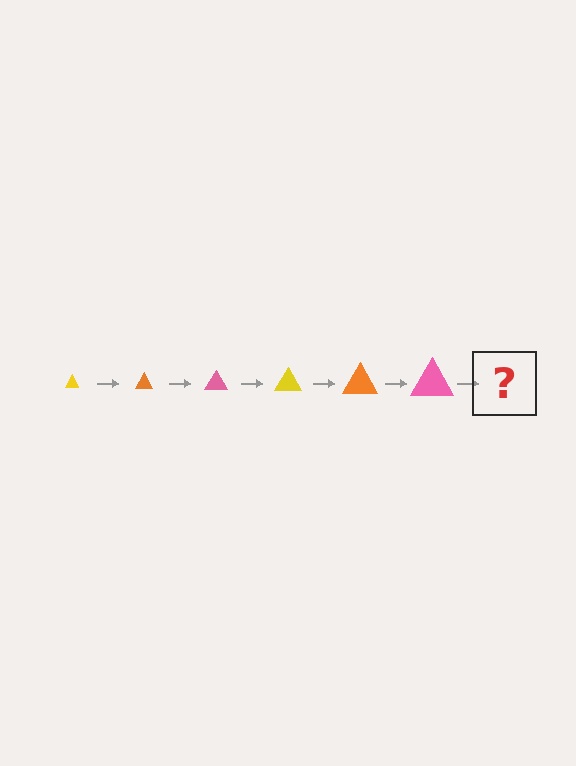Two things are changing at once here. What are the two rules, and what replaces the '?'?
The two rules are that the triangle grows larger each step and the color cycles through yellow, orange, and pink. The '?' should be a yellow triangle, larger than the previous one.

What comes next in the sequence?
The next element should be a yellow triangle, larger than the previous one.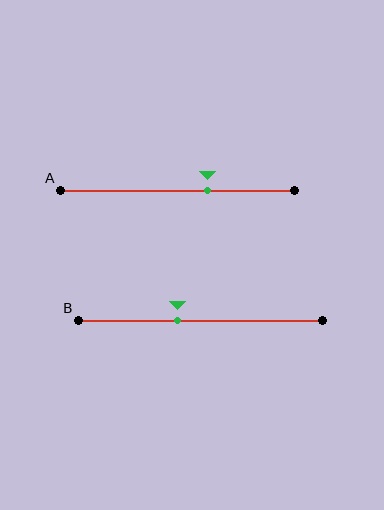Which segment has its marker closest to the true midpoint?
Segment B has its marker closest to the true midpoint.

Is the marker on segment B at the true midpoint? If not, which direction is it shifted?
No, the marker on segment B is shifted to the left by about 10% of the segment length.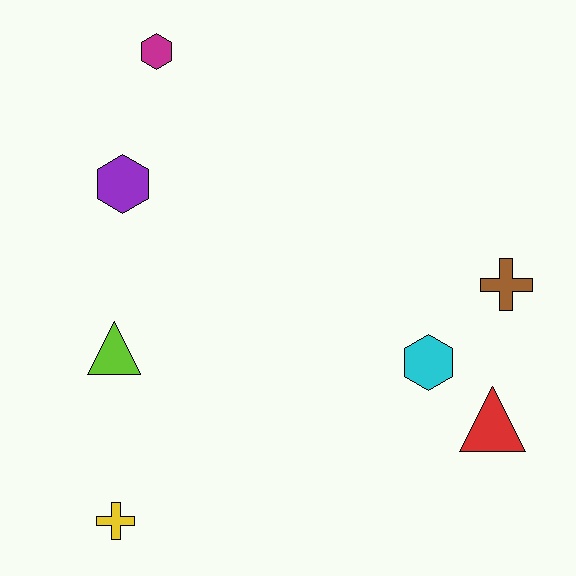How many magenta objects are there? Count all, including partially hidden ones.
There is 1 magenta object.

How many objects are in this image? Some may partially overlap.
There are 7 objects.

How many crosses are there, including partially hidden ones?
There are 2 crosses.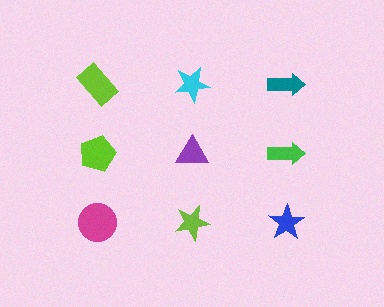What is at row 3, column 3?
A blue star.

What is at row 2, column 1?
A lime pentagon.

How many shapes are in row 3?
3 shapes.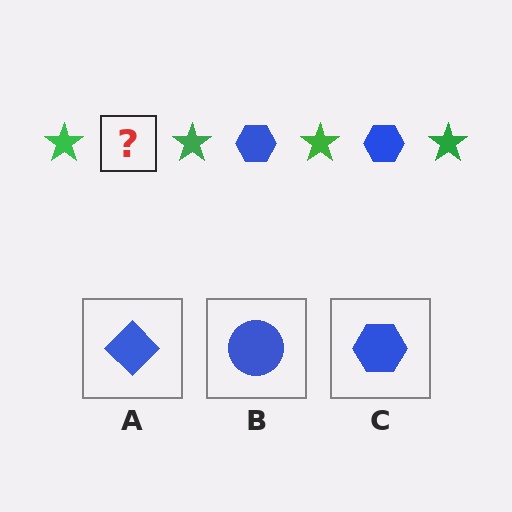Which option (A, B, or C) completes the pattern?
C.